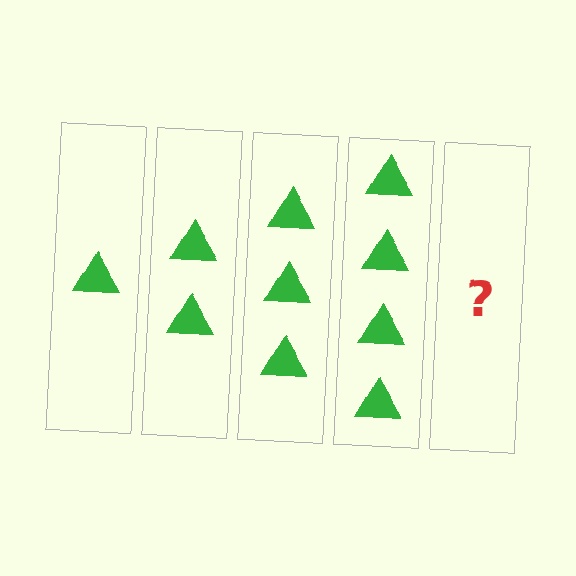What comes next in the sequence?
The next element should be 5 triangles.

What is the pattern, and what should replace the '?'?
The pattern is that each step adds one more triangle. The '?' should be 5 triangles.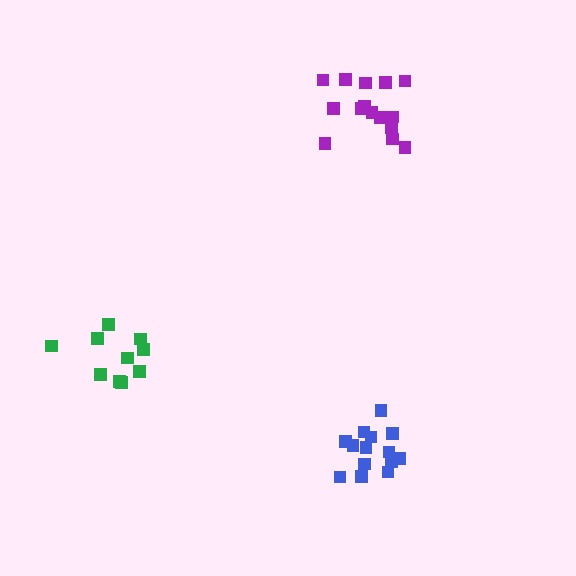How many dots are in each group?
Group 1: 14 dots, Group 2: 15 dots, Group 3: 10 dots (39 total).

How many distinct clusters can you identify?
There are 3 distinct clusters.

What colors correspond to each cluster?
The clusters are colored: blue, purple, green.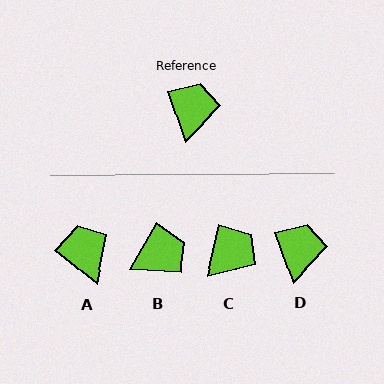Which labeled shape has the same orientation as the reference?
D.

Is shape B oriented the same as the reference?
No, it is off by about 50 degrees.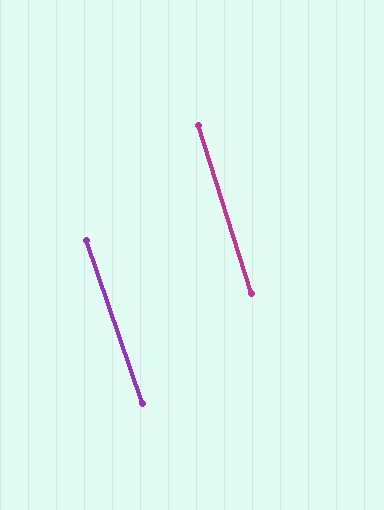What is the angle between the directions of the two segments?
Approximately 2 degrees.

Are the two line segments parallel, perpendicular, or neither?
Parallel — their directions differ by only 1.5°.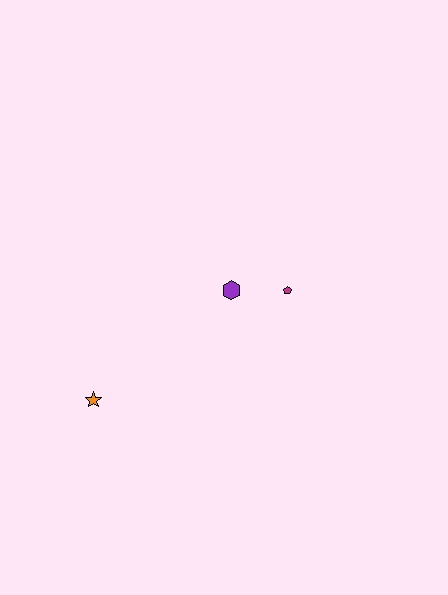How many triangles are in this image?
There are no triangles.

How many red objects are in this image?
There are no red objects.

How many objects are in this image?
There are 3 objects.